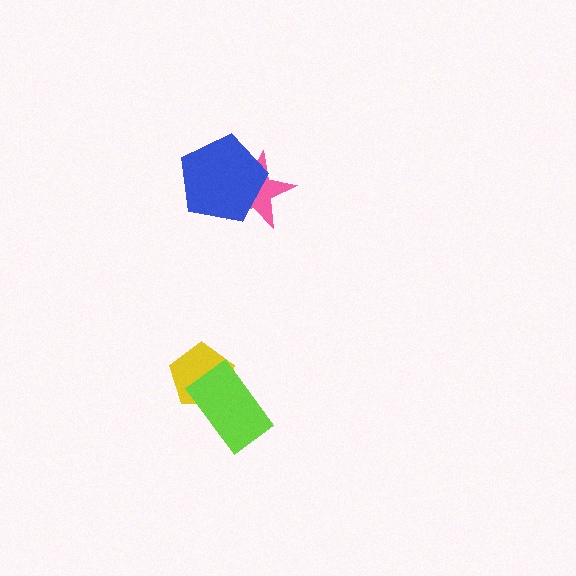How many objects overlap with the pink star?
1 object overlaps with the pink star.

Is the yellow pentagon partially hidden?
Yes, it is partially covered by another shape.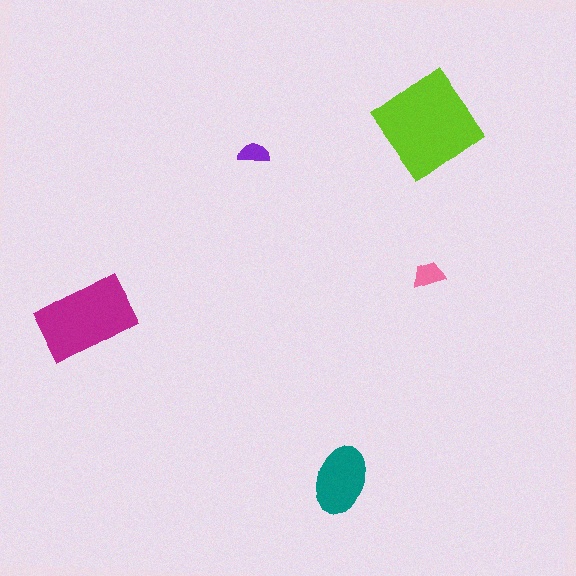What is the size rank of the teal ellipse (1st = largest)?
3rd.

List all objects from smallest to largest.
The purple semicircle, the pink trapezoid, the teal ellipse, the magenta rectangle, the lime diamond.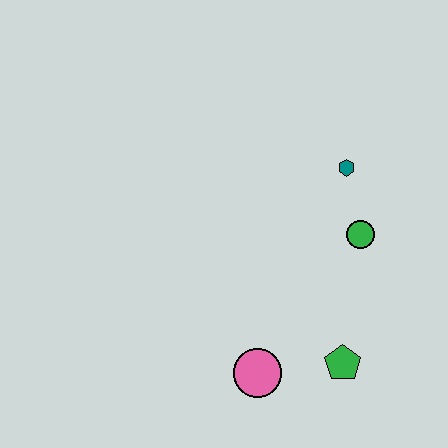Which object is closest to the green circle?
The teal hexagon is closest to the green circle.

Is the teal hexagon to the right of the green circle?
No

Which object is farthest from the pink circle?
The teal hexagon is farthest from the pink circle.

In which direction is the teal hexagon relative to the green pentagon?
The teal hexagon is above the green pentagon.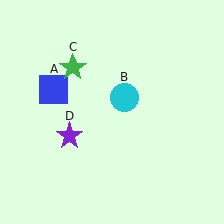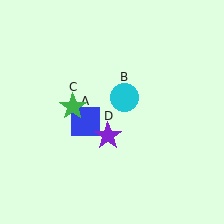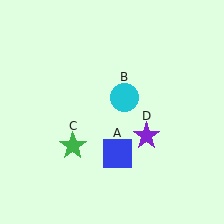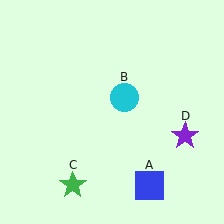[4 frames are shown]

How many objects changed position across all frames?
3 objects changed position: blue square (object A), green star (object C), purple star (object D).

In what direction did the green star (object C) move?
The green star (object C) moved down.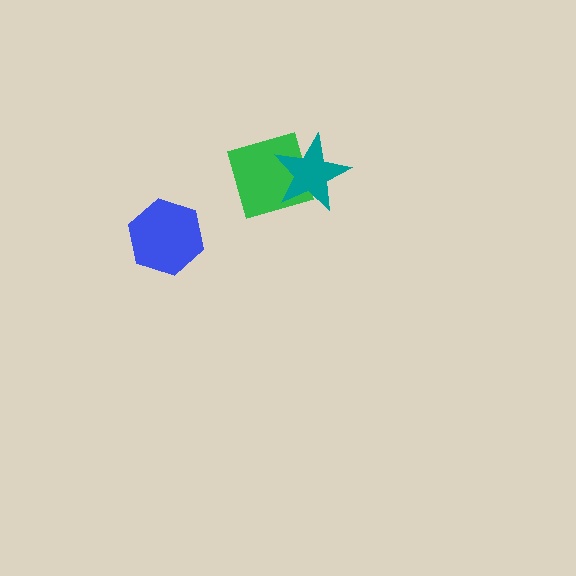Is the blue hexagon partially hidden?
No, no other shape covers it.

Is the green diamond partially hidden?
Yes, it is partially covered by another shape.